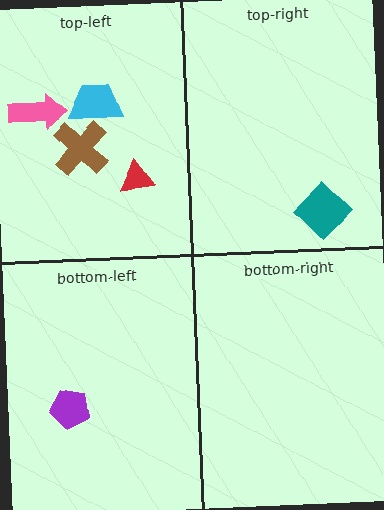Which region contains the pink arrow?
The top-left region.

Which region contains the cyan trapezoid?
The top-left region.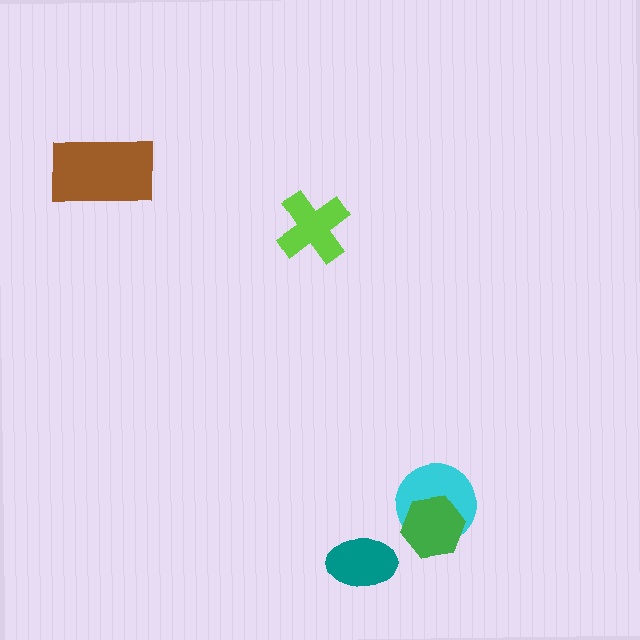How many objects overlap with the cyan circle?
1 object overlaps with the cyan circle.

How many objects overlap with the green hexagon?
1 object overlaps with the green hexagon.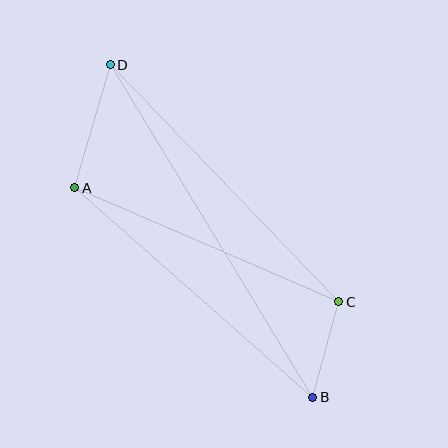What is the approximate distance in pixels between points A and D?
The distance between A and D is approximately 128 pixels.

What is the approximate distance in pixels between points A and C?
The distance between A and C is approximately 287 pixels.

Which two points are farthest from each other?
Points B and D are farthest from each other.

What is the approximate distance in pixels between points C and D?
The distance between C and D is approximately 329 pixels.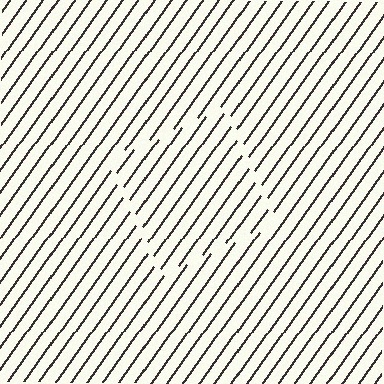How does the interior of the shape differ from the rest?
The interior of the shape contains the same grating, shifted by half a period — the contour is defined by the phase discontinuity where line-ends from the inner and outer gratings abut.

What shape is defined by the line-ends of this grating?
An illusory square. The interior of the shape contains the same grating, shifted by half a period — the contour is defined by the phase discontinuity where line-ends from the inner and outer gratings abut.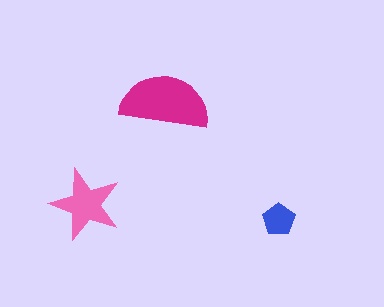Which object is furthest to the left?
The pink star is leftmost.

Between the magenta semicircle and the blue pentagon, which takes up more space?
The magenta semicircle.